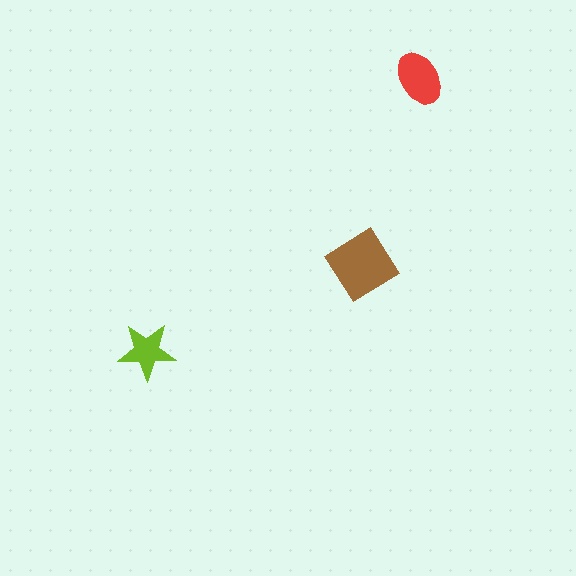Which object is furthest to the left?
The lime star is leftmost.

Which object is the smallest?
The lime star.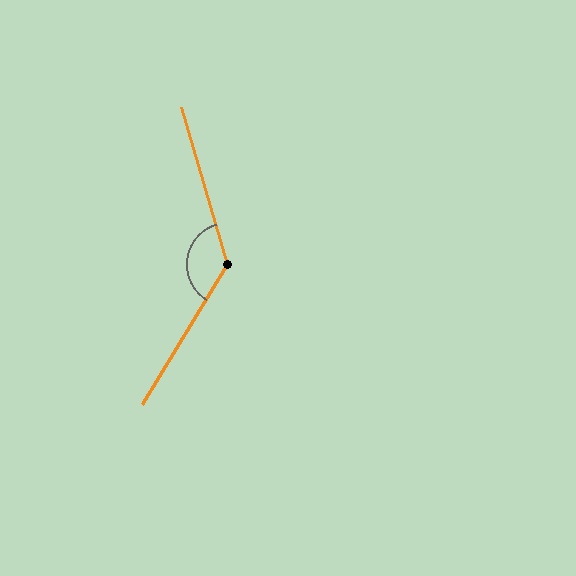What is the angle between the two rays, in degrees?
Approximately 132 degrees.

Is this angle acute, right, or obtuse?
It is obtuse.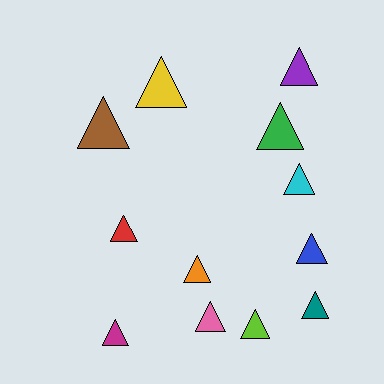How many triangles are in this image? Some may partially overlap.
There are 12 triangles.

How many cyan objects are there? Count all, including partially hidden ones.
There is 1 cyan object.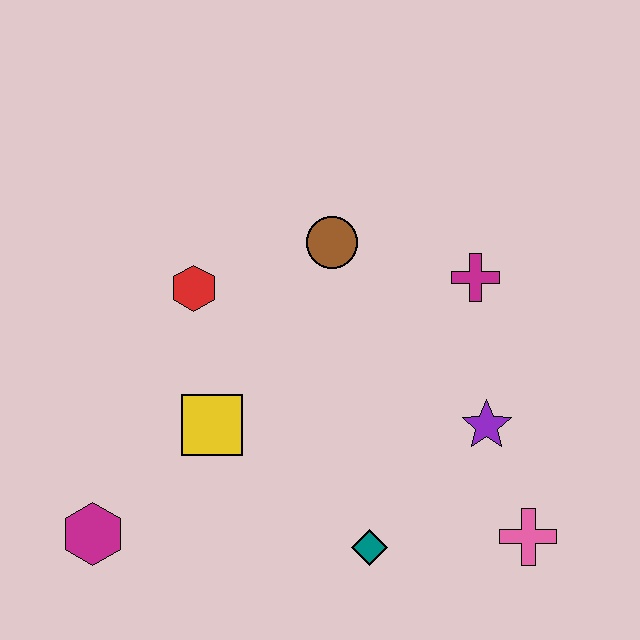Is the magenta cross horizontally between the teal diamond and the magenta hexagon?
No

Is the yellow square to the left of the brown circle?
Yes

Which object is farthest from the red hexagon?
The pink cross is farthest from the red hexagon.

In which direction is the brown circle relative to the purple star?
The brown circle is above the purple star.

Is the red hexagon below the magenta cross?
Yes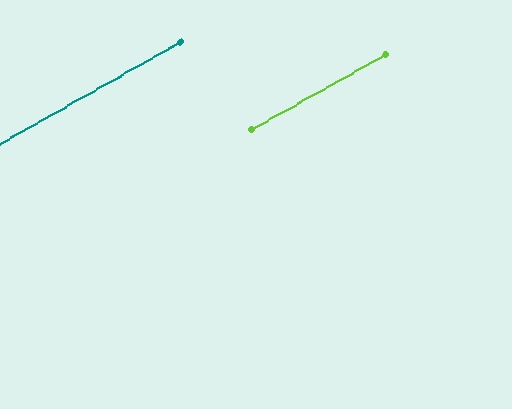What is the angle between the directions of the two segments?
Approximately 0 degrees.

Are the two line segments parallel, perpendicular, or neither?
Parallel — their directions differ by only 0.0°.